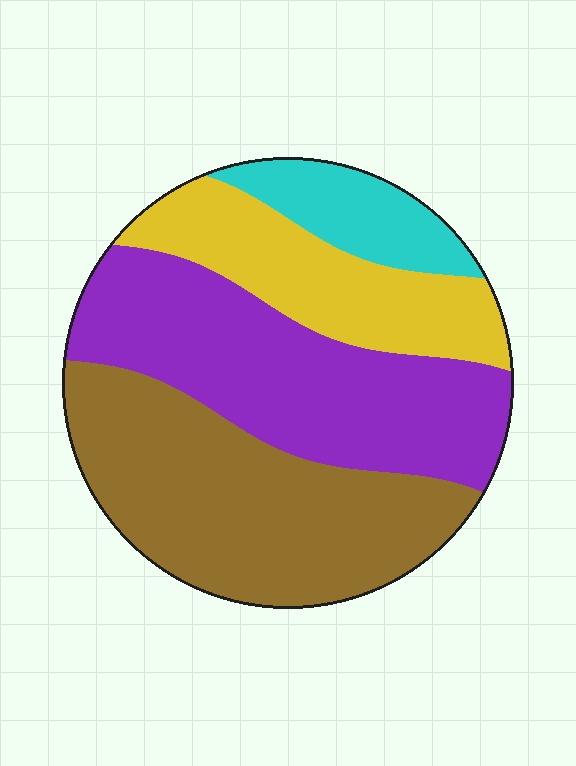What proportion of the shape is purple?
Purple takes up between a quarter and a half of the shape.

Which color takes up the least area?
Cyan, at roughly 10%.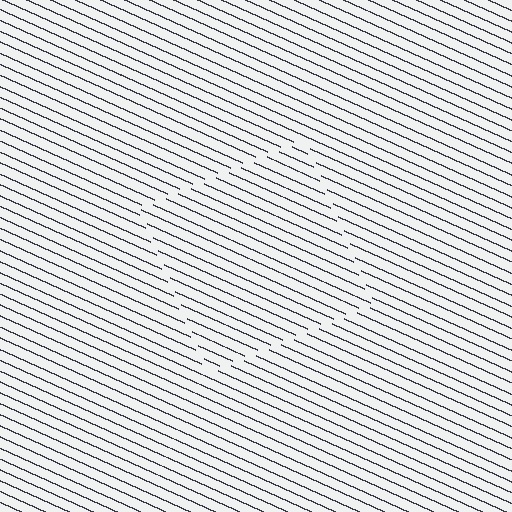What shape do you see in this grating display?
An illusory square. The interior of the shape contains the same grating, shifted by half a period — the contour is defined by the phase discontinuity where line-ends from the inner and outer gratings abut.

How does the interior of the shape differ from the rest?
The interior of the shape contains the same grating, shifted by half a period — the contour is defined by the phase discontinuity where line-ends from the inner and outer gratings abut.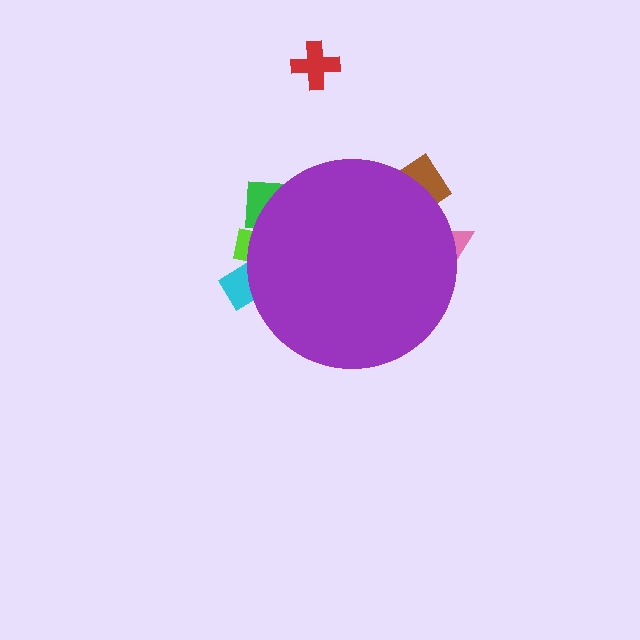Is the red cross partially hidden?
No, the red cross is fully visible.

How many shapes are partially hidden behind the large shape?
5 shapes are partially hidden.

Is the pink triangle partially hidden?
Yes, the pink triangle is partially hidden behind the purple circle.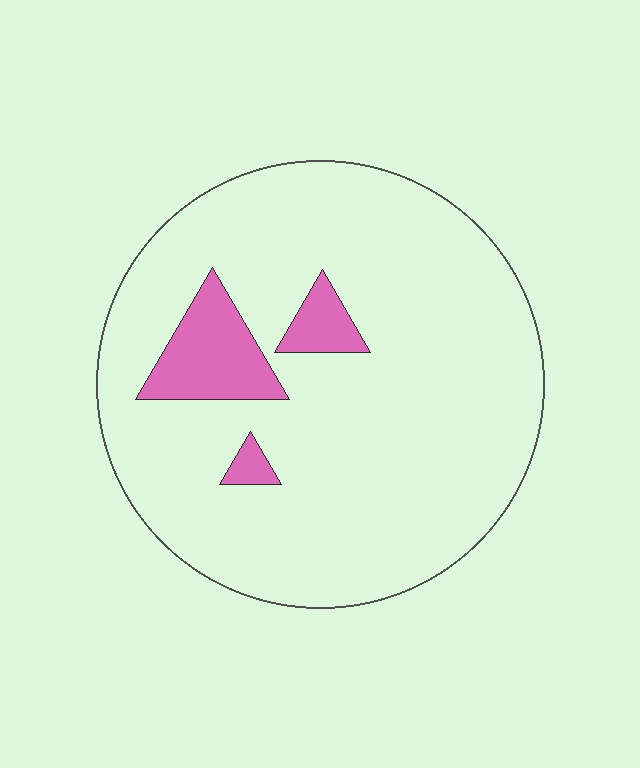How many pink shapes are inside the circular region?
3.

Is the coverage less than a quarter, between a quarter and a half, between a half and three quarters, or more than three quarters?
Less than a quarter.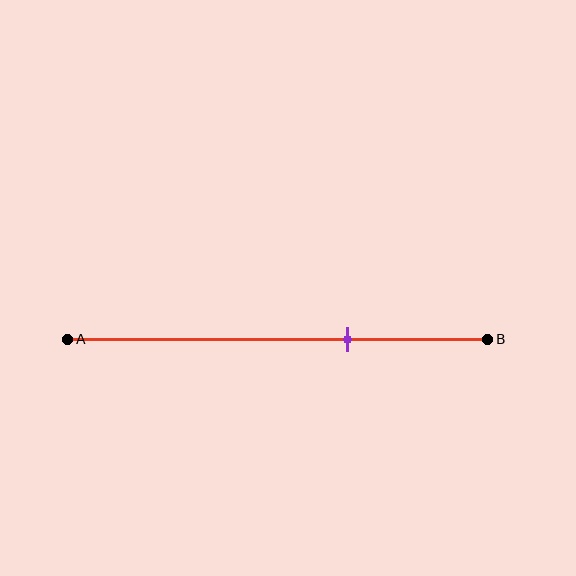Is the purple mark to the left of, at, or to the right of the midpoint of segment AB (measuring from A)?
The purple mark is to the right of the midpoint of segment AB.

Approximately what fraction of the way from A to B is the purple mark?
The purple mark is approximately 65% of the way from A to B.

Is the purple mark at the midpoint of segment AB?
No, the mark is at about 65% from A, not at the 50% midpoint.